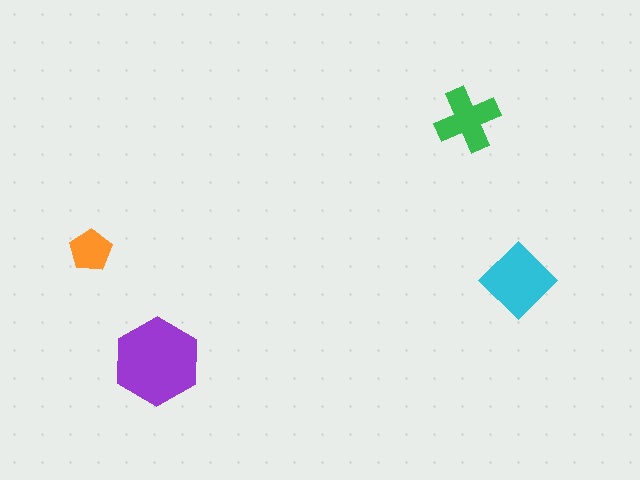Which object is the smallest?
The orange pentagon.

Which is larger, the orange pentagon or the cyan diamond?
The cyan diamond.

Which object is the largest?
The purple hexagon.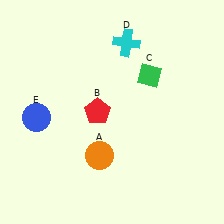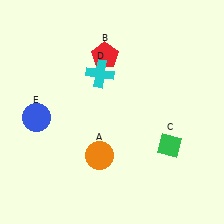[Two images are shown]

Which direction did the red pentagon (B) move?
The red pentagon (B) moved up.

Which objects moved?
The objects that moved are: the red pentagon (B), the green diamond (C), the cyan cross (D).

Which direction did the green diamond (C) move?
The green diamond (C) moved down.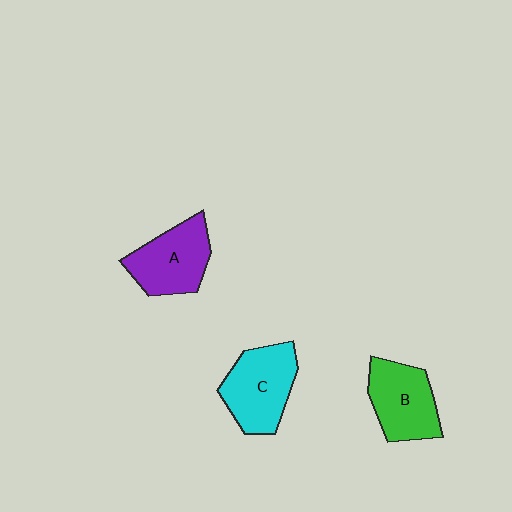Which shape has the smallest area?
Shape B (green).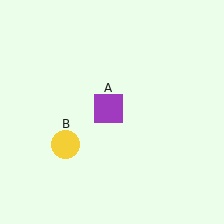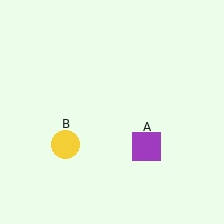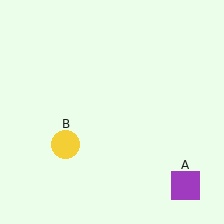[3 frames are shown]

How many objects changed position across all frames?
1 object changed position: purple square (object A).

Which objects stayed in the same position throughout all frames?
Yellow circle (object B) remained stationary.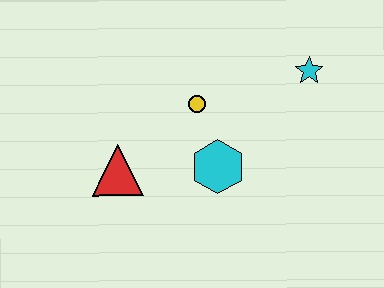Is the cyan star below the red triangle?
No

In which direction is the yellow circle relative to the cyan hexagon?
The yellow circle is above the cyan hexagon.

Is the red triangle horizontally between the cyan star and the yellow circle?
No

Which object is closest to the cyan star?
The yellow circle is closest to the cyan star.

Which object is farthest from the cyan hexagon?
The cyan star is farthest from the cyan hexagon.